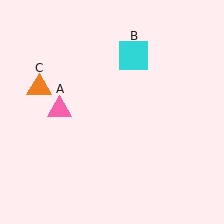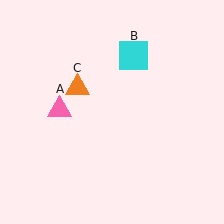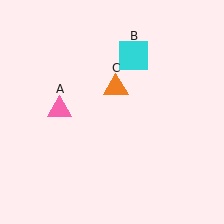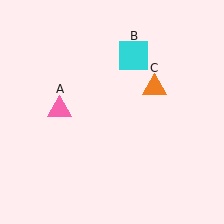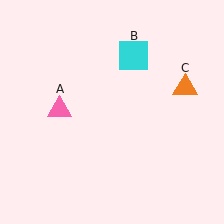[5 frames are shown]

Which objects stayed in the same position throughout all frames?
Pink triangle (object A) and cyan square (object B) remained stationary.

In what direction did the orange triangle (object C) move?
The orange triangle (object C) moved right.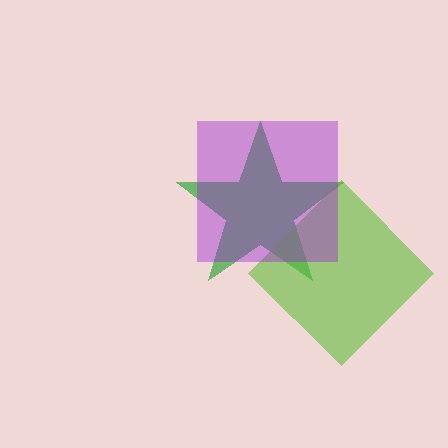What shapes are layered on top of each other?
The layered shapes are: a green star, a lime diamond, a purple square.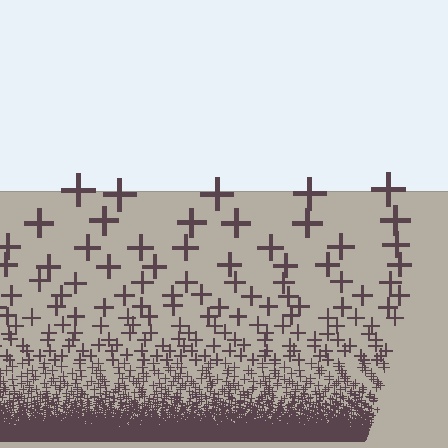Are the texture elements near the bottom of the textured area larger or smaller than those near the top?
Smaller. The gradient is inverted — elements near the bottom are smaller and denser.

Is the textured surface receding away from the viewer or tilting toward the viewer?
The surface appears to tilt toward the viewer. Texture elements get larger and sparser toward the top.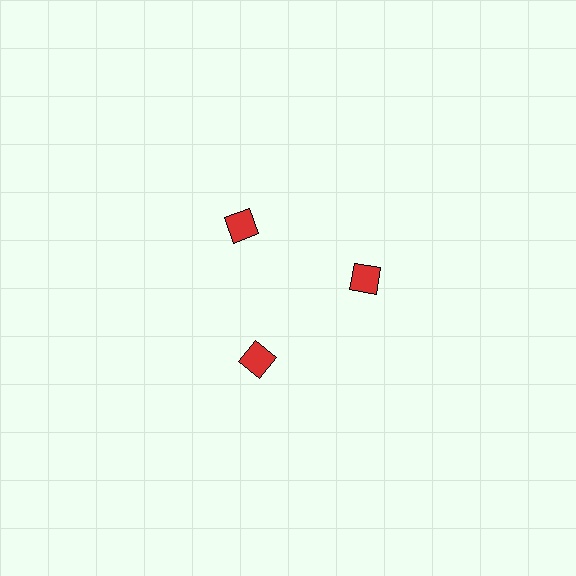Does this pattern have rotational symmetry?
Yes, this pattern has 3-fold rotational symmetry. It looks the same after rotating 120 degrees around the center.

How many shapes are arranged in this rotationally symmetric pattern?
There are 3 shapes, arranged in 3 groups of 1.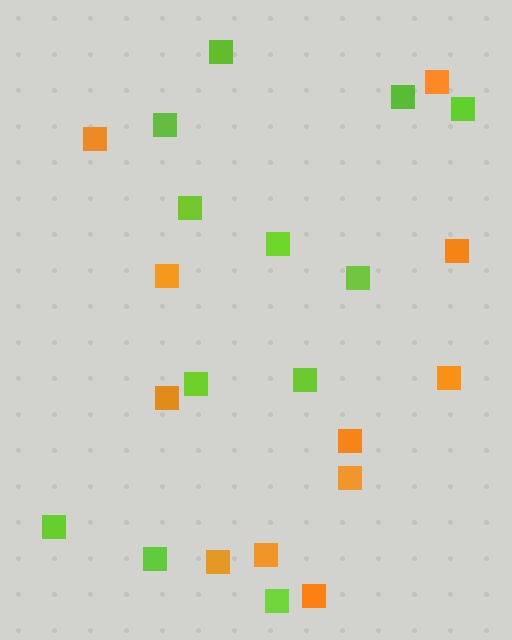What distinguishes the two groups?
There are 2 groups: one group of lime squares (12) and one group of orange squares (11).